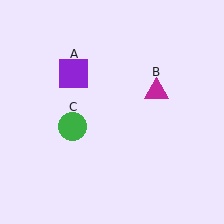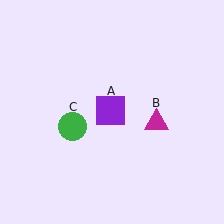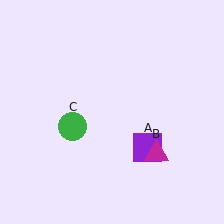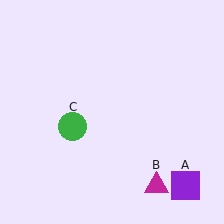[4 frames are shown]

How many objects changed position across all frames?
2 objects changed position: purple square (object A), magenta triangle (object B).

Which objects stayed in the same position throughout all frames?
Green circle (object C) remained stationary.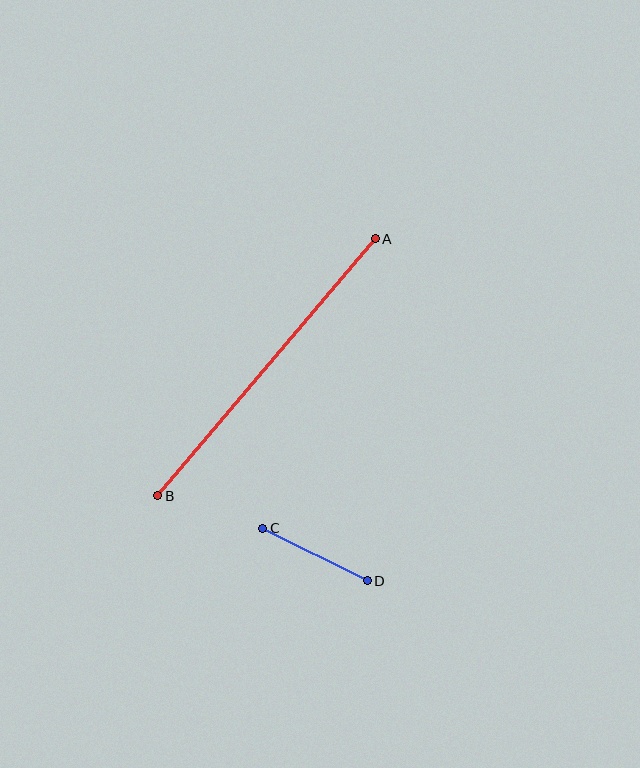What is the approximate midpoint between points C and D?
The midpoint is at approximately (315, 555) pixels.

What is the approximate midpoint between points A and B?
The midpoint is at approximately (267, 367) pixels.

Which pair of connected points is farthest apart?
Points A and B are farthest apart.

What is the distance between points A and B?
The distance is approximately 337 pixels.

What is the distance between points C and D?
The distance is approximately 117 pixels.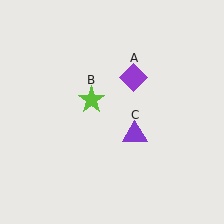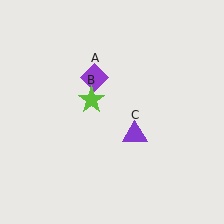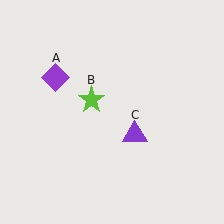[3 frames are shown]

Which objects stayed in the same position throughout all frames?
Lime star (object B) and purple triangle (object C) remained stationary.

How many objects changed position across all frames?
1 object changed position: purple diamond (object A).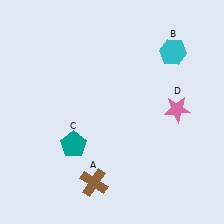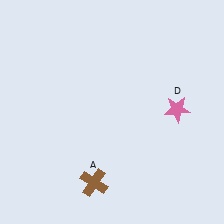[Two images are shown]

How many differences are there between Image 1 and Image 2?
There are 2 differences between the two images.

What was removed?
The cyan hexagon (B), the teal pentagon (C) were removed in Image 2.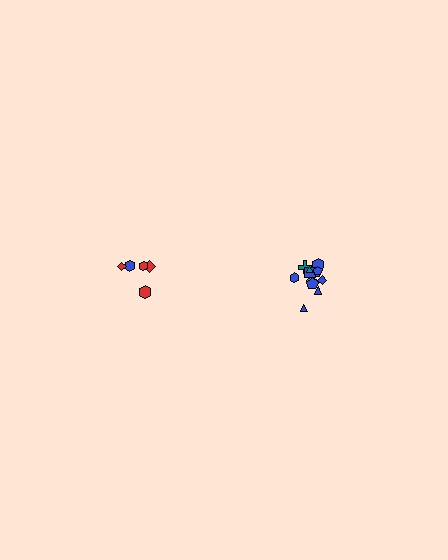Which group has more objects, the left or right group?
The right group.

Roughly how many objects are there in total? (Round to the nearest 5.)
Roughly 15 objects in total.